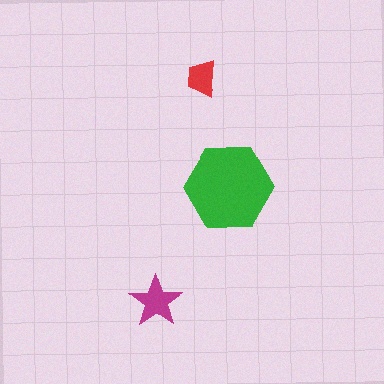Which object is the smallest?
The red trapezoid.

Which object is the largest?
The green hexagon.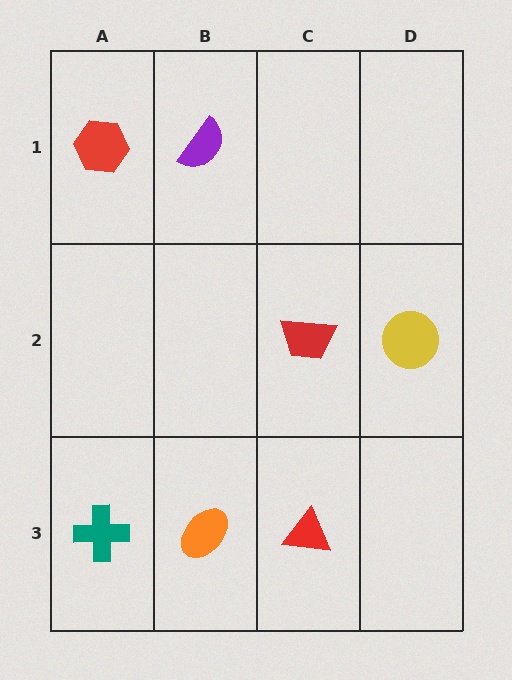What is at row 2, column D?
A yellow circle.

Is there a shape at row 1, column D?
No, that cell is empty.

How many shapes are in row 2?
2 shapes.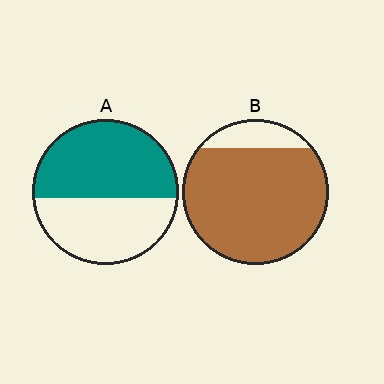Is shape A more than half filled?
Yes.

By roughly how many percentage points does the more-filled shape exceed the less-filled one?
By roughly 30 percentage points (B over A).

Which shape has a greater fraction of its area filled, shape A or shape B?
Shape B.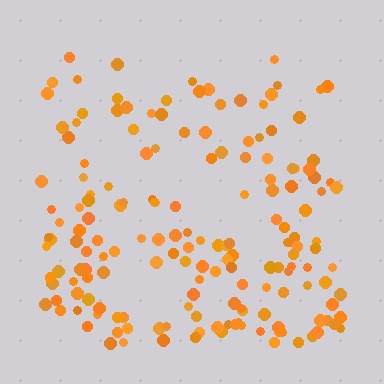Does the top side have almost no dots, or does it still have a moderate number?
Still a moderate number, just noticeably fewer than the bottom.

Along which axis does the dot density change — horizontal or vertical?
Vertical.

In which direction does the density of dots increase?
From top to bottom, with the bottom side densest.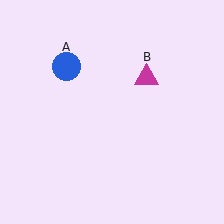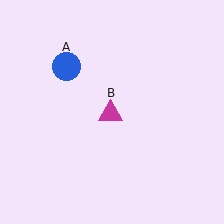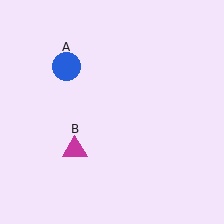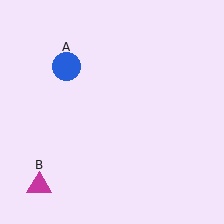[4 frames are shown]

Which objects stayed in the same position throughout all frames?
Blue circle (object A) remained stationary.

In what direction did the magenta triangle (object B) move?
The magenta triangle (object B) moved down and to the left.